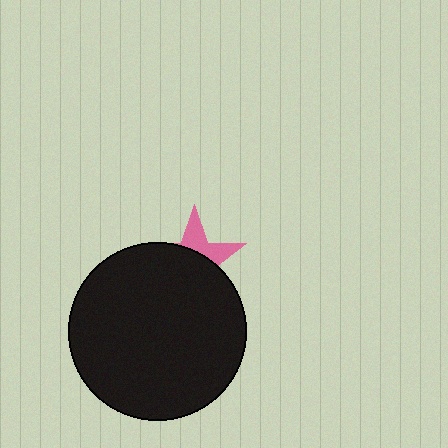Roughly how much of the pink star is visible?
A small part of it is visible (roughly 34%).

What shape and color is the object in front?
The object in front is a black circle.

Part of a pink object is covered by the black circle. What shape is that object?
It is a star.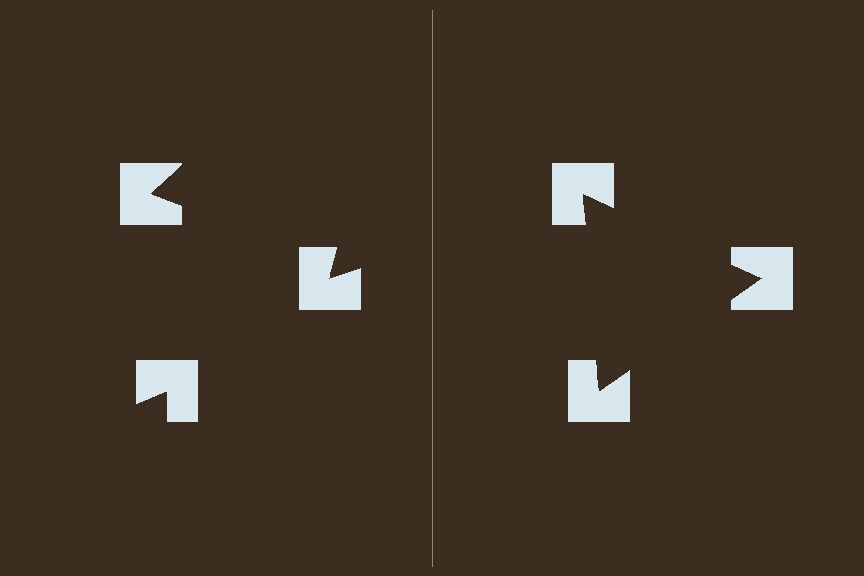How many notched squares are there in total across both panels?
6 — 3 on each side.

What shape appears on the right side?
An illusory triangle.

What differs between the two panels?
The notched squares are positioned identically on both sides; only the wedge orientations differ. On the right they align to a triangle; on the left they are misaligned.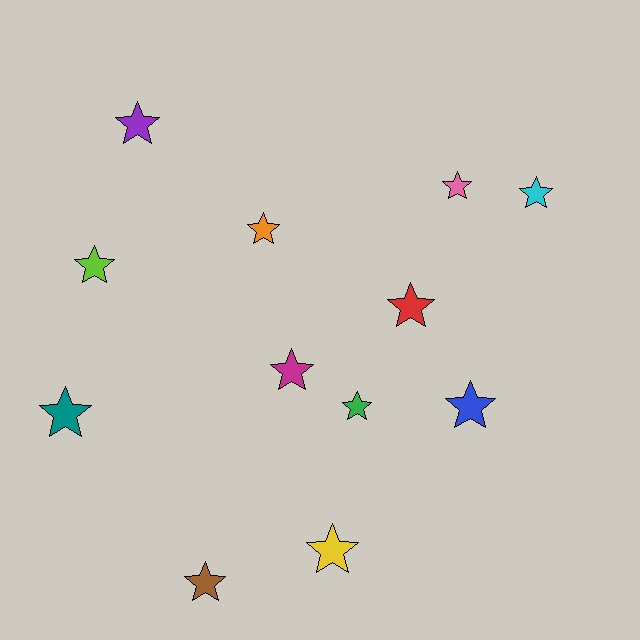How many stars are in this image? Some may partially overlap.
There are 12 stars.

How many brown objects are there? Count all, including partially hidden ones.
There is 1 brown object.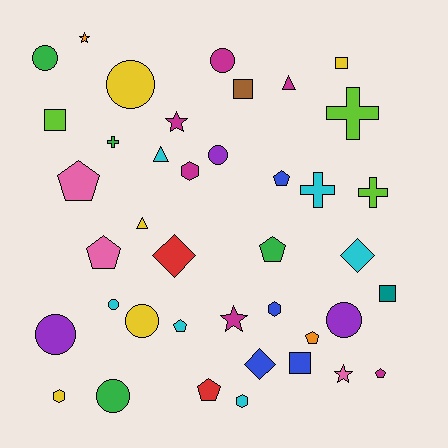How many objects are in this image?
There are 40 objects.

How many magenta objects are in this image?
There are 6 magenta objects.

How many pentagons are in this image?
There are 8 pentagons.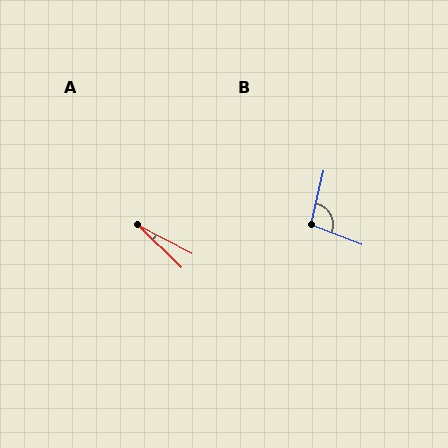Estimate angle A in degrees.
Approximately 16 degrees.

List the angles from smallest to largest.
A (16°), B (98°).